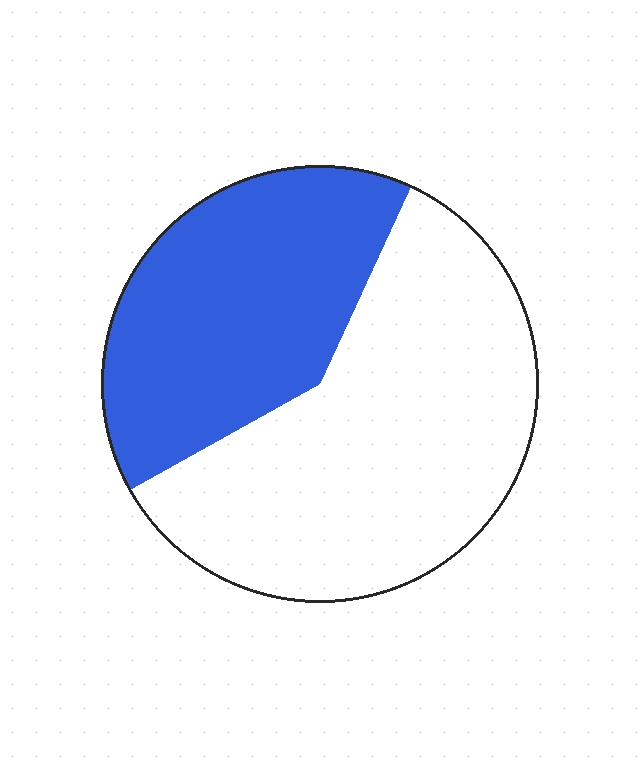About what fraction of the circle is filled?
About two fifths (2/5).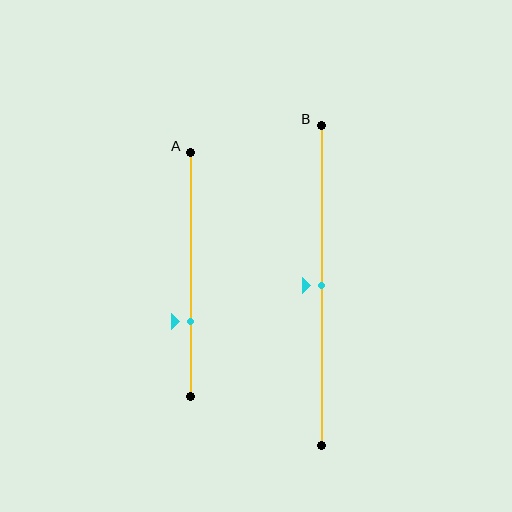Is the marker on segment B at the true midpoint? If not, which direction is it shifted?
Yes, the marker on segment B is at the true midpoint.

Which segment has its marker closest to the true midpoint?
Segment B has its marker closest to the true midpoint.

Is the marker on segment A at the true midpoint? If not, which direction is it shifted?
No, the marker on segment A is shifted downward by about 19% of the segment length.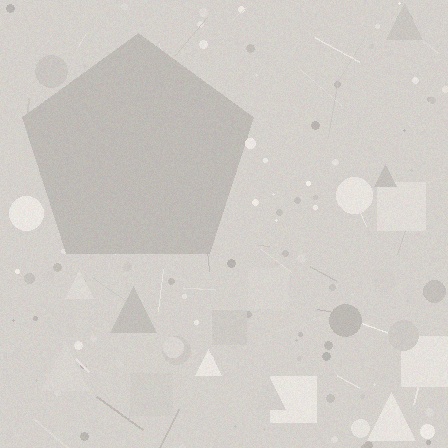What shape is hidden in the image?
A pentagon is hidden in the image.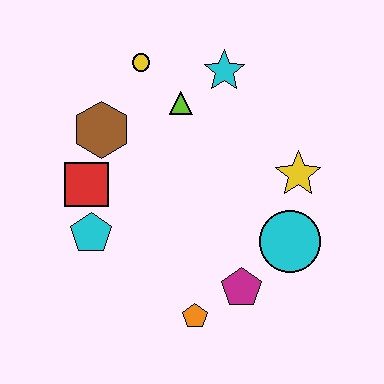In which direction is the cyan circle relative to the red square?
The cyan circle is to the right of the red square.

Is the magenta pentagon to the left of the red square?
No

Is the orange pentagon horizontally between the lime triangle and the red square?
No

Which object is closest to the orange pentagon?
The magenta pentagon is closest to the orange pentagon.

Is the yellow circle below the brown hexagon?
No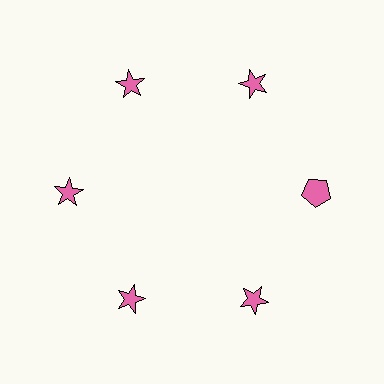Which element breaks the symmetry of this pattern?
The pink pentagon at roughly the 3 o'clock position breaks the symmetry. All other shapes are pink stars.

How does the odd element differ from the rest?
It has a different shape: pentagon instead of star.